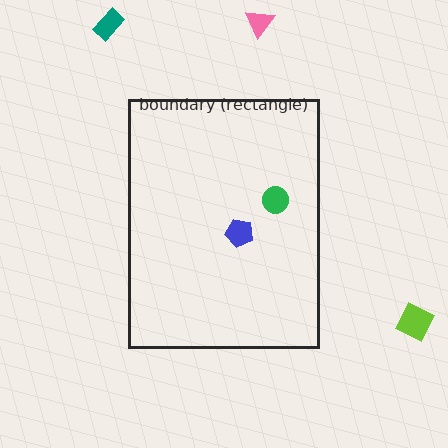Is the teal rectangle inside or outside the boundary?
Outside.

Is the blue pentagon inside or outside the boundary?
Inside.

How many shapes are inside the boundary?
2 inside, 3 outside.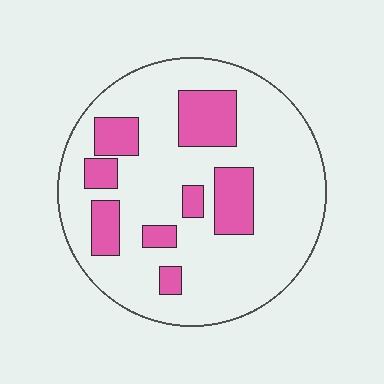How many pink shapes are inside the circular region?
8.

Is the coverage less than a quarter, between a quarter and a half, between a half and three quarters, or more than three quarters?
Less than a quarter.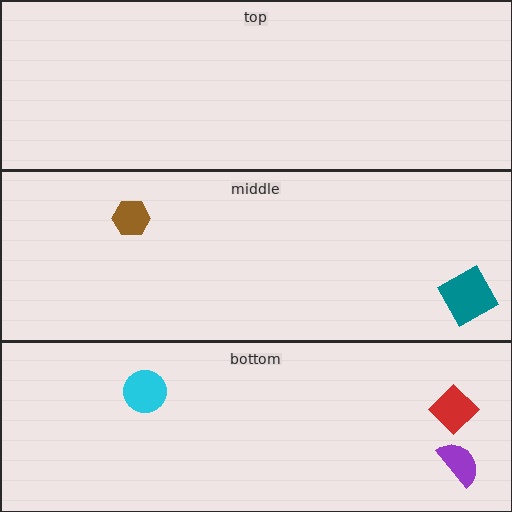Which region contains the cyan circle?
The bottom region.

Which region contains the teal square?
The middle region.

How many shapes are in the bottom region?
3.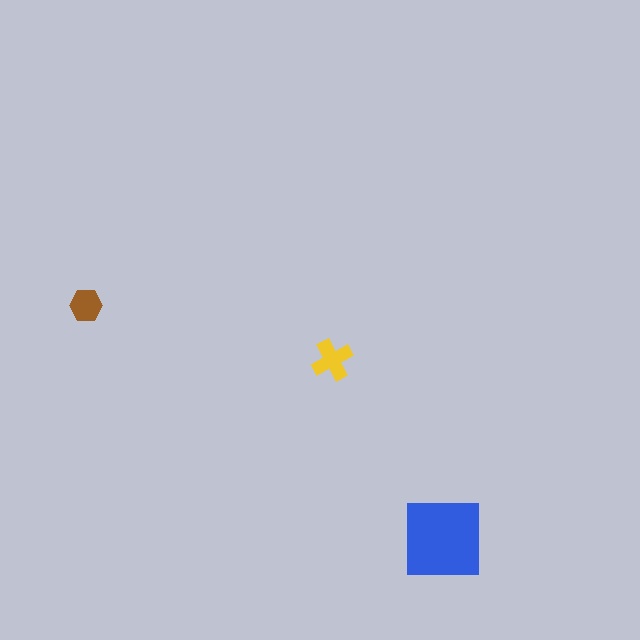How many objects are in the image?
There are 3 objects in the image.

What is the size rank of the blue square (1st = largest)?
1st.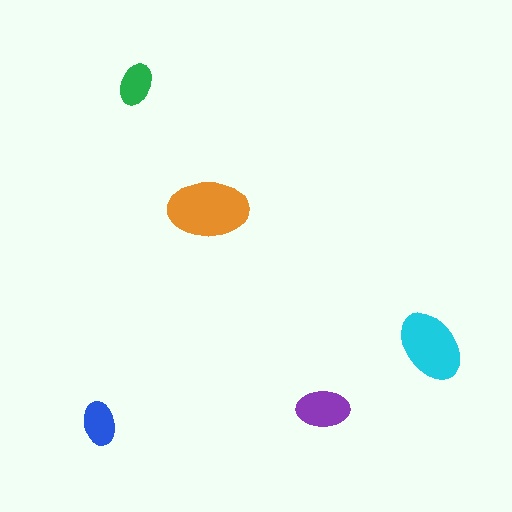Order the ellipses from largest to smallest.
the orange one, the cyan one, the purple one, the blue one, the green one.